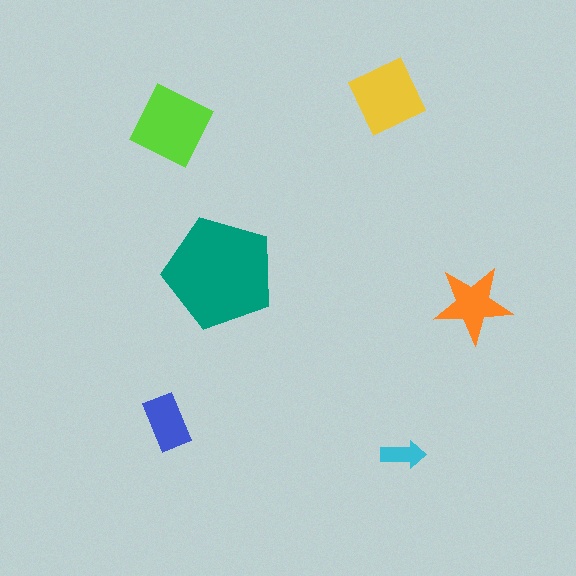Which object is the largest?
The teal pentagon.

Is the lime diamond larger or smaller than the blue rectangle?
Larger.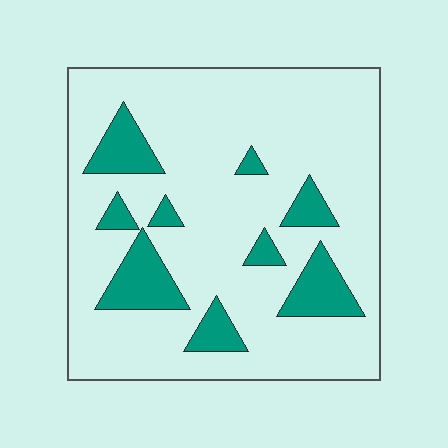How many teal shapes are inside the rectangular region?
9.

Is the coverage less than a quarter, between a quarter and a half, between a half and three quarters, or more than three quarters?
Less than a quarter.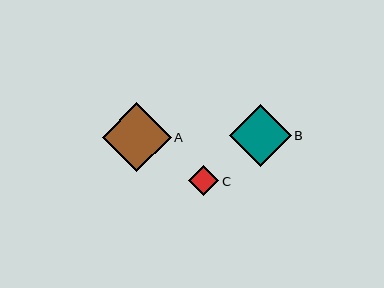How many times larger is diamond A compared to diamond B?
Diamond A is approximately 1.1 times the size of diamond B.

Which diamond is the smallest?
Diamond C is the smallest with a size of approximately 30 pixels.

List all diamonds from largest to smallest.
From largest to smallest: A, B, C.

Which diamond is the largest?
Diamond A is the largest with a size of approximately 69 pixels.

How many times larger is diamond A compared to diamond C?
Diamond A is approximately 2.3 times the size of diamond C.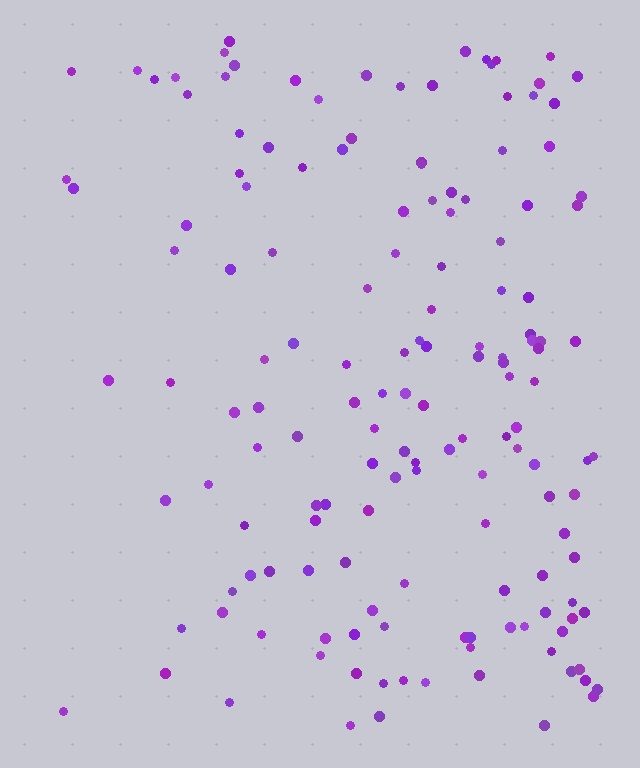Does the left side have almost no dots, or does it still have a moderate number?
Still a moderate number, just noticeably fewer than the right.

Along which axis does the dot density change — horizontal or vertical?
Horizontal.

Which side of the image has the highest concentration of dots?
The right.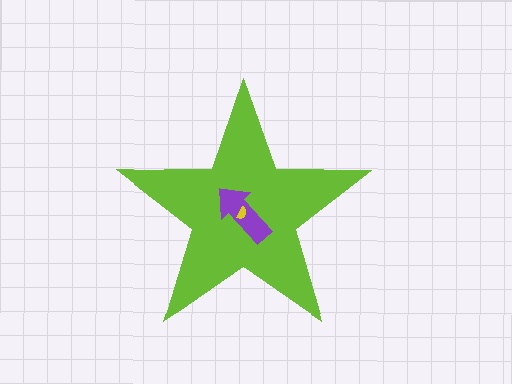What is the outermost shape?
The lime star.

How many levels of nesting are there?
3.